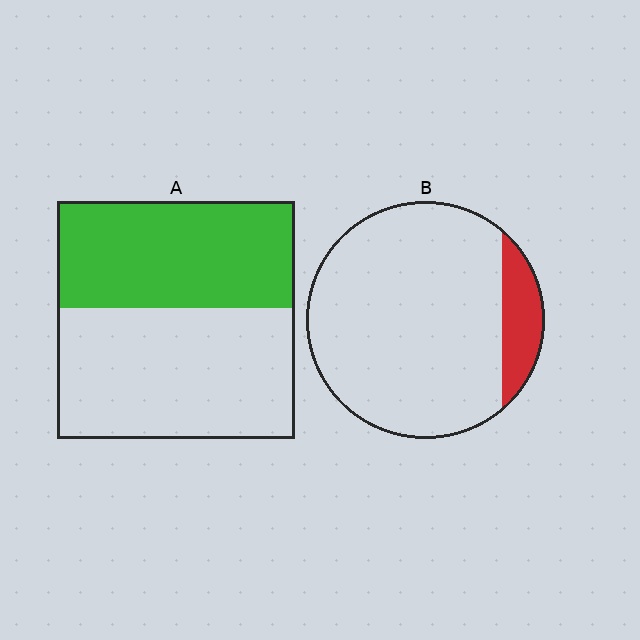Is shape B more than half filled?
No.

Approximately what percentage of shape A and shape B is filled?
A is approximately 45% and B is approximately 10%.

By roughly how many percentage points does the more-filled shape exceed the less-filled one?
By roughly 35 percentage points (A over B).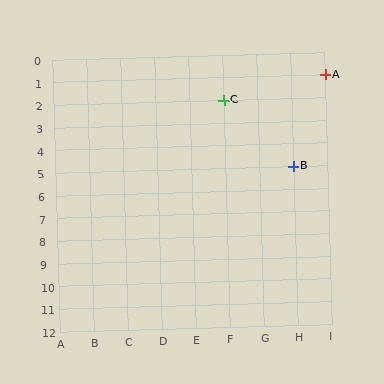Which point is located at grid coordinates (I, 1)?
Point A is at (I, 1).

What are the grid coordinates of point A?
Point A is at grid coordinates (I, 1).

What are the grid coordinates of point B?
Point B is at grid coordinates (H, 5).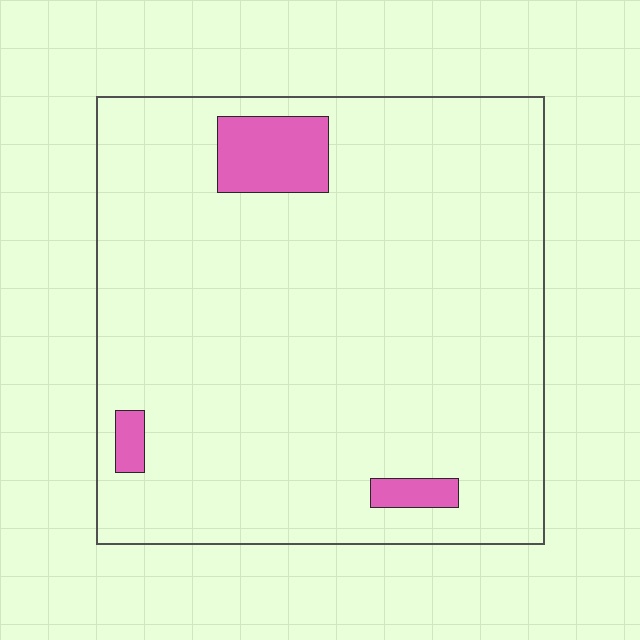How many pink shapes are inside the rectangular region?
3.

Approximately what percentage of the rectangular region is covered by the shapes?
Approximately 5%.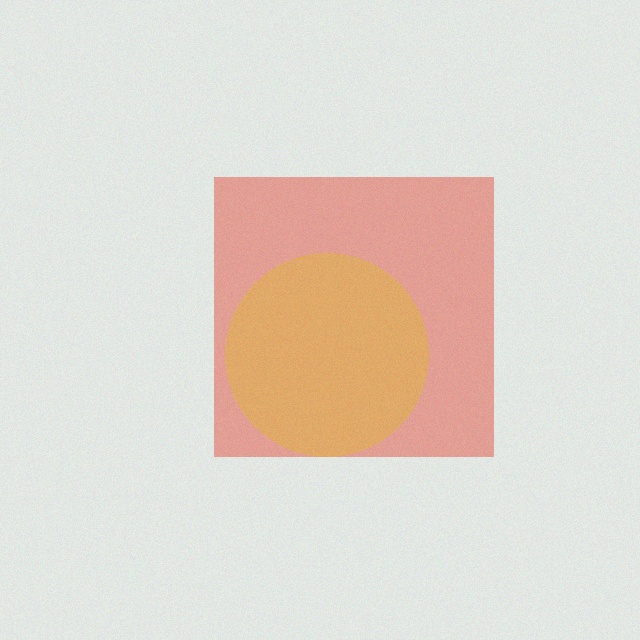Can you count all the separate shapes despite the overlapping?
Yes, there are 2 separate shapes.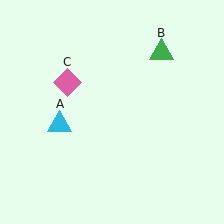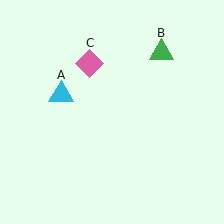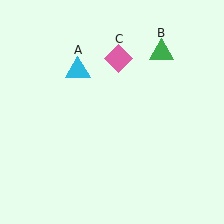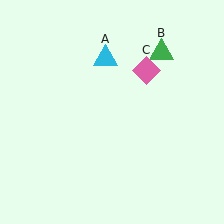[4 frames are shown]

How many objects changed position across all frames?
2 objects changed position: cyan triangle (object A), pink diamond (object C).